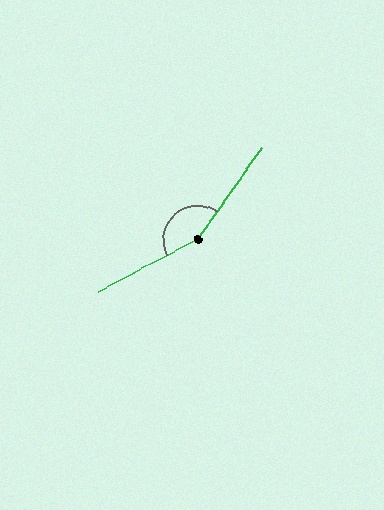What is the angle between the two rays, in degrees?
Approximately 153 degrees.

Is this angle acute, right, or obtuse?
It is obtuse.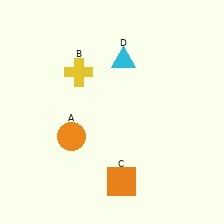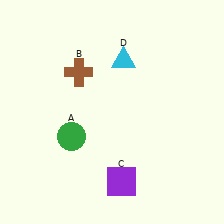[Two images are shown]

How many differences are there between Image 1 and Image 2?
There are 3 differences between the two images.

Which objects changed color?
A changed from orange to green. B changed from yellow to brown. C changed from orange to purple.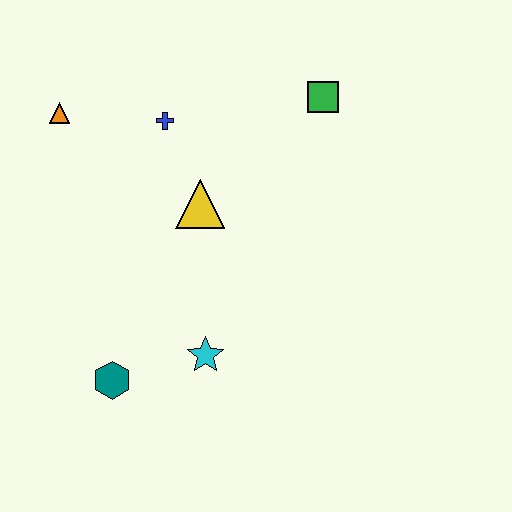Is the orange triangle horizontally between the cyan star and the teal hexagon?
No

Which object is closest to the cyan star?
The teal hexagon is closest to the cyan star.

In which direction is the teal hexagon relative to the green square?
The teal hexagon is below the green square.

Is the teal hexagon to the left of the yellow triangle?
Yes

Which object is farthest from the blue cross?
The teal hexagon is farthest from the blue cross.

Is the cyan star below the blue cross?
Yes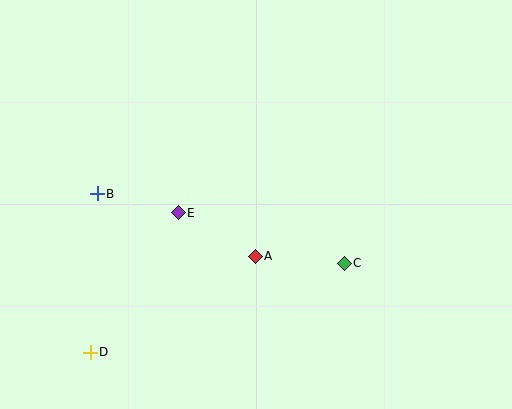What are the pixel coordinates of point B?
Point B is at (97, 194).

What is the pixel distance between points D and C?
The distance between D and C is 269 pixels.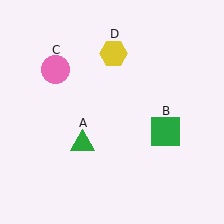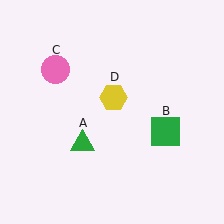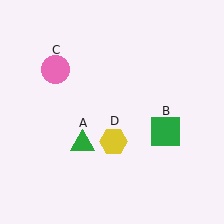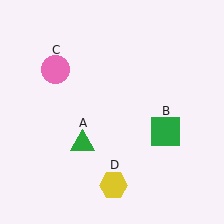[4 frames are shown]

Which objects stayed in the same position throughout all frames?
Green triangle (object A) and green square (object B) and pink circle (object C) remained stationary.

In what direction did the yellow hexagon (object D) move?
The yellow hexagon (object D) moved down.